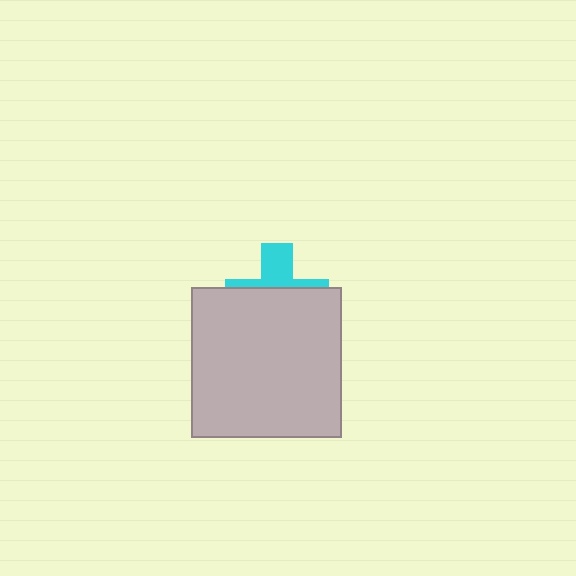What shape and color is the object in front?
The object in front is a light gray square.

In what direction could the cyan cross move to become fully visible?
The cyan cross could move up. That would shift it out from behind the light gray square entirely.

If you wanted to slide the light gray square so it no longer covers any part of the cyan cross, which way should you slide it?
Slide it down — that is the most direct way to separate the two shapes.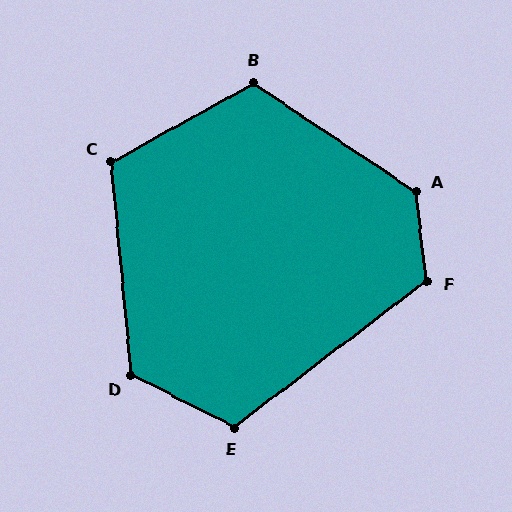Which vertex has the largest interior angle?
A, at approximately 130 degrees.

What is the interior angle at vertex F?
Approximately 121 degrees (obtuse).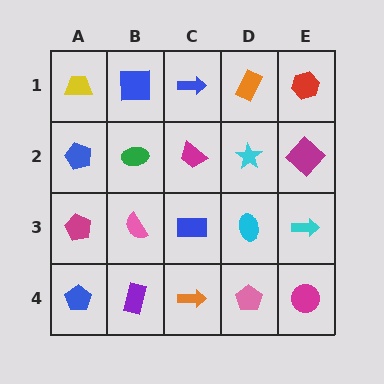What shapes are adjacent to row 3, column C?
A magenta trapezoid (row 2, column C), an orange arrow (row 4, column C), a pink semicircle (row 3, column B), a cyan ellipse (row 3, column D).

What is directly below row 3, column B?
A purple rectangle.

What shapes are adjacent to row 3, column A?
A blue pentagon (row 2, column A), a blue pentagon (row 4, column A), a pink semicircle (row 3, column B).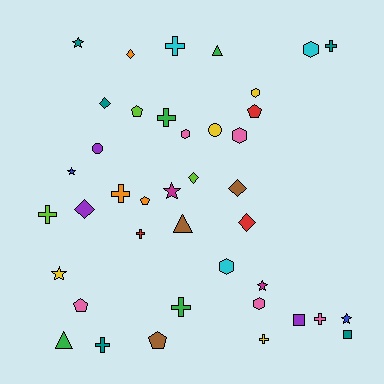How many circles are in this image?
There are 2 circles.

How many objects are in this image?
There are 40 objects.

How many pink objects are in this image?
There are 5 pink objects.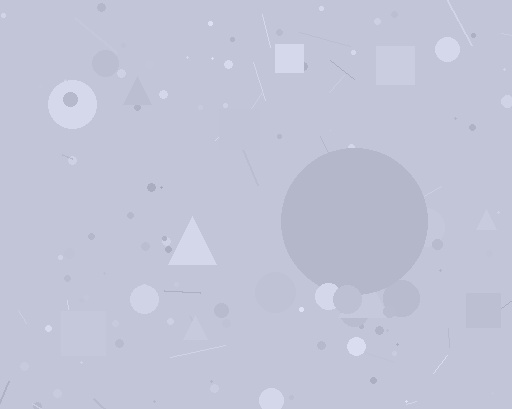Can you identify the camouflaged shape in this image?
The camouflaged shape is a circle.